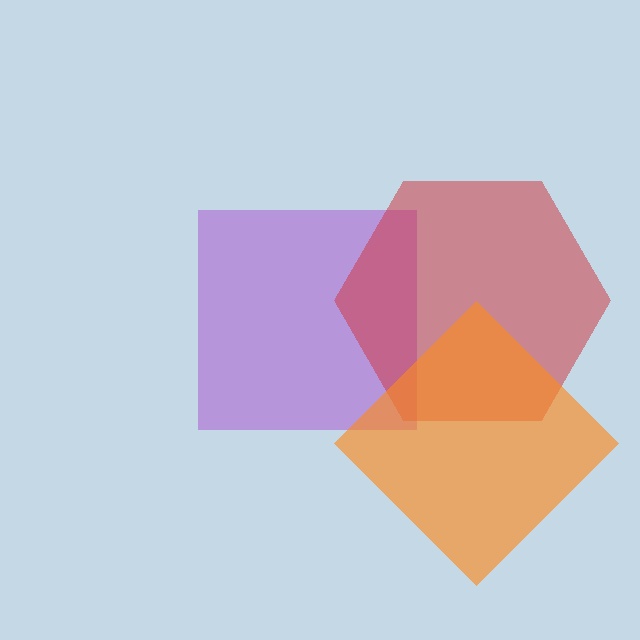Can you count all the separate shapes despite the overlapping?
Yes, there are 3 separate shapes.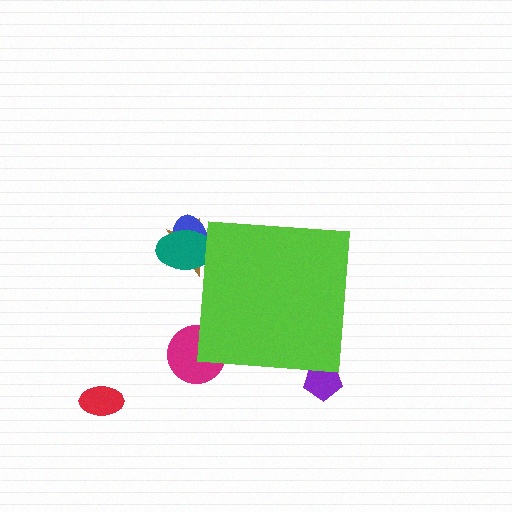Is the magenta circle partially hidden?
Yes, the magenta circle is partially hidden behind the lime square.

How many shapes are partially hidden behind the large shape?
5 shapes are partially hidden.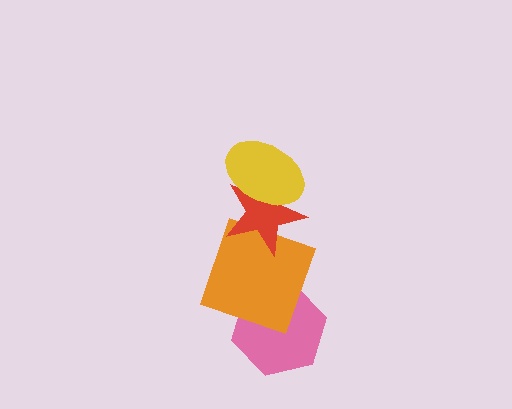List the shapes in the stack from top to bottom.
From top to bottom: the yellow ellipse, the red star, the orange square, the pink hexagon.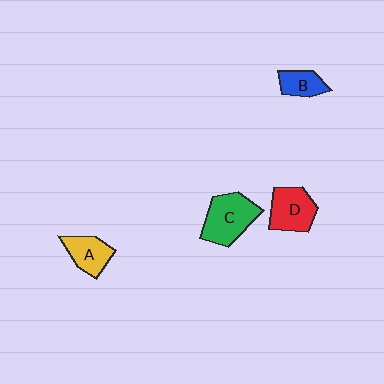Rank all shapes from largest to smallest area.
From largest to smallest: C (green), D (red), A (yellow), B (blue).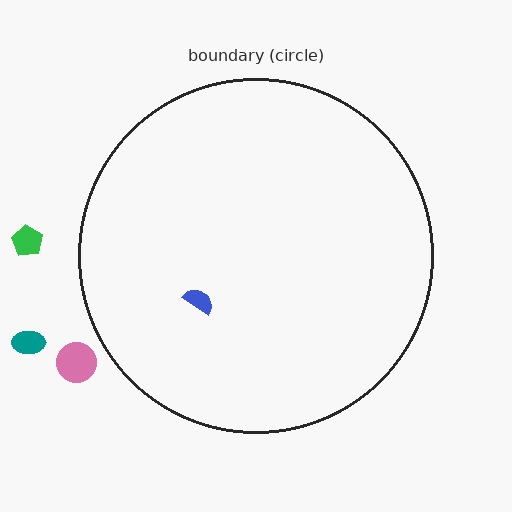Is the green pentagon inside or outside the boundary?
Outside.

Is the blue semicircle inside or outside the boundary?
Inside.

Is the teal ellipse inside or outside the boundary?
Outside.